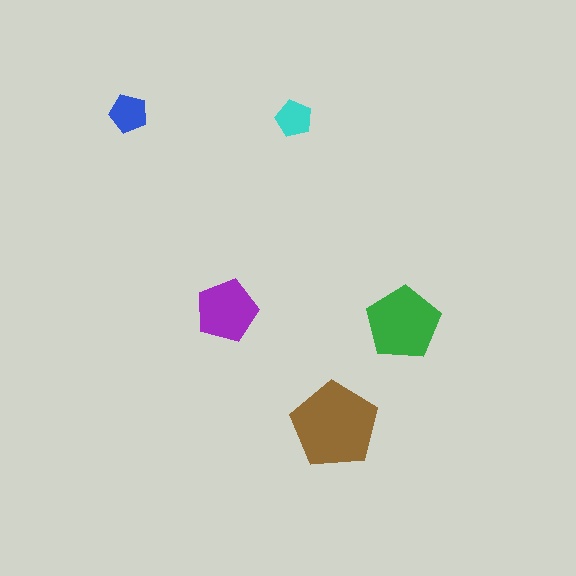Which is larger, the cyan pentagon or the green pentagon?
The green one.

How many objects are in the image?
There are 5 objects in the image.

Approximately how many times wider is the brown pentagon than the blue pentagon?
About 2.5 times wider.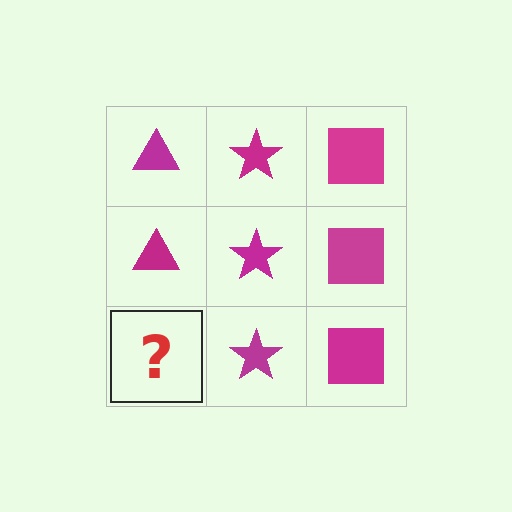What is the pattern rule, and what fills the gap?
The rule is that each column has a consistent shape. The gap should be filled with a magenta triangle.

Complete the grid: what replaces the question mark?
The question mark should be replaced with a magenta triangle.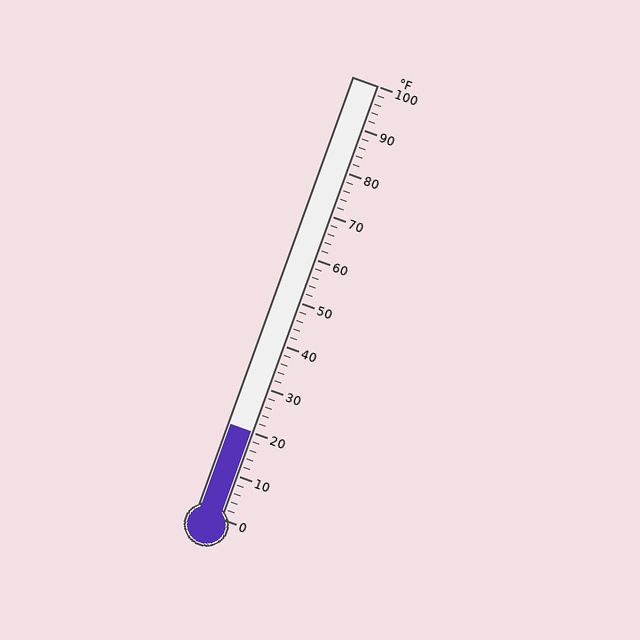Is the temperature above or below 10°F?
The temperature is above 10°F.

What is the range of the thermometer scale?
The thermometer scale ranges from 0°F to 100°F.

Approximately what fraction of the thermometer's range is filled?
The thermometer is filled to approximately 20% of its range.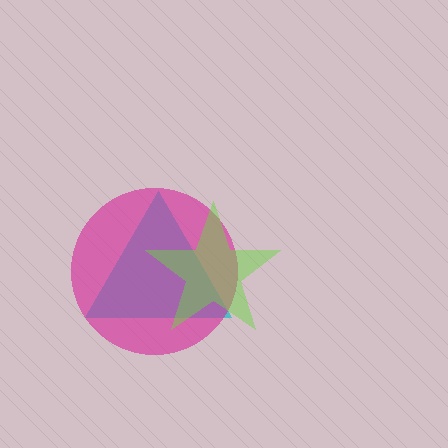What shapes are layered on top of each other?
The layered shapes are: a cyan triangle, a magenta circle, a lime star.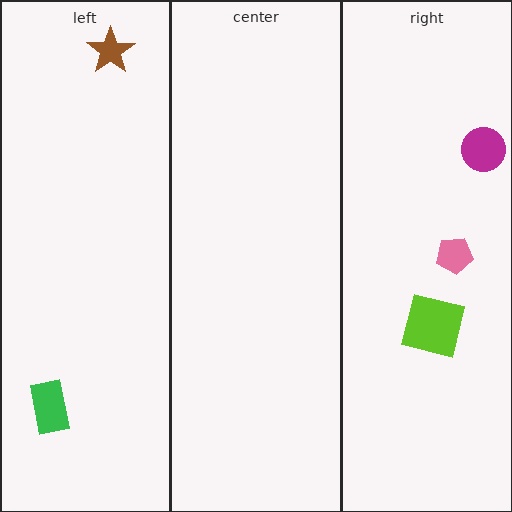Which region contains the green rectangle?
The left region.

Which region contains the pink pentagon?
The right region.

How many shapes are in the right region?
3.